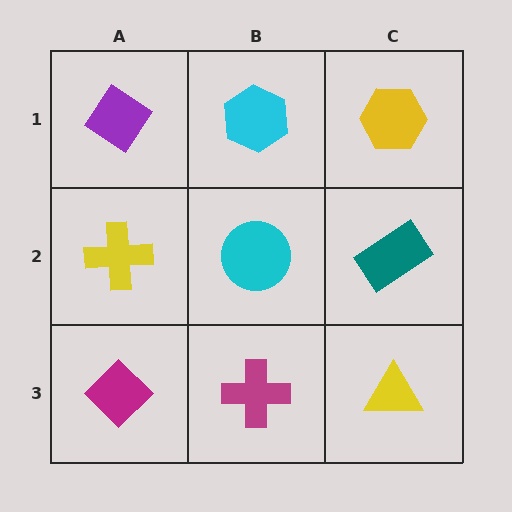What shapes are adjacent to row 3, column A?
A yellow cross (row 2, column A), a magenta cross (row 3, column B).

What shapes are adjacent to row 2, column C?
A yellow hexagon (row 1, column C), a yellow triangle (row 3, column C), a cyan circle (row 2, column B).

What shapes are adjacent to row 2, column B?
A cyan hexagon (row 1, column B), a magenta cross (row 3, column B), a yellow cross (row 2, column A), a teal rectangle (row 2, column C).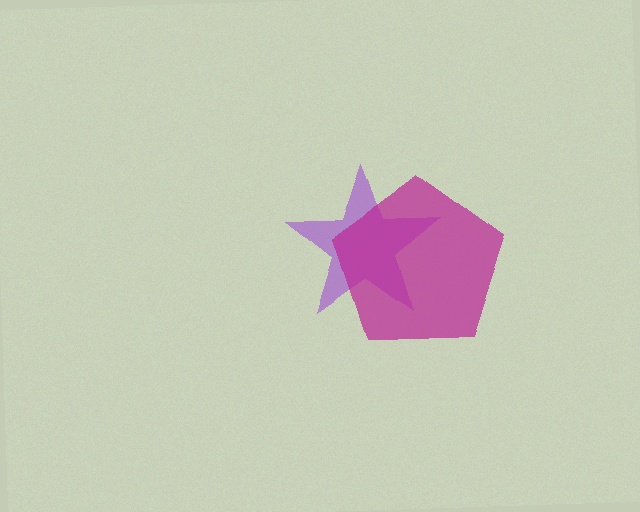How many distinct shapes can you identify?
There are 2 distinct shapes: a purple star, a magenta pentagon.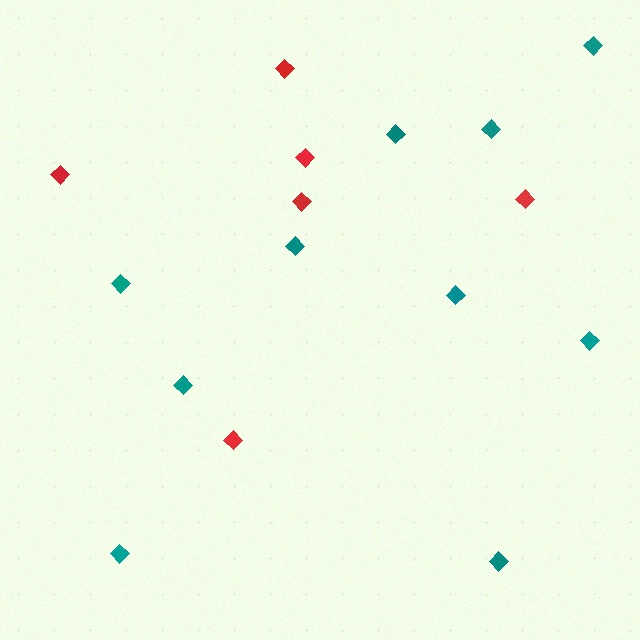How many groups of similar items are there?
There are 2 groups: one group of red diamonds (6) and one group of teal diamonds (10).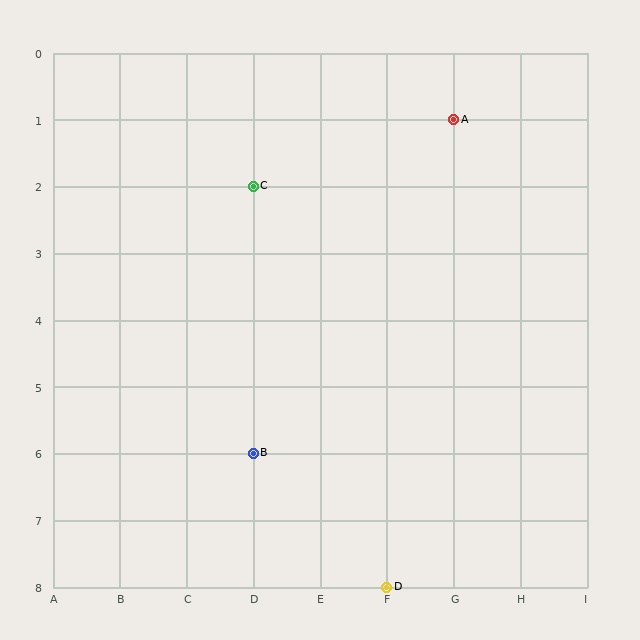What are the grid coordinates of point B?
Point B is at grid coordinates (D, 6).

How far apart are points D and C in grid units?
Points D and C are 2 columns and 6 rows apart (about 6.3 grid units diagonally).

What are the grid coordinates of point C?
Point C is at grid coordinates (D, 2).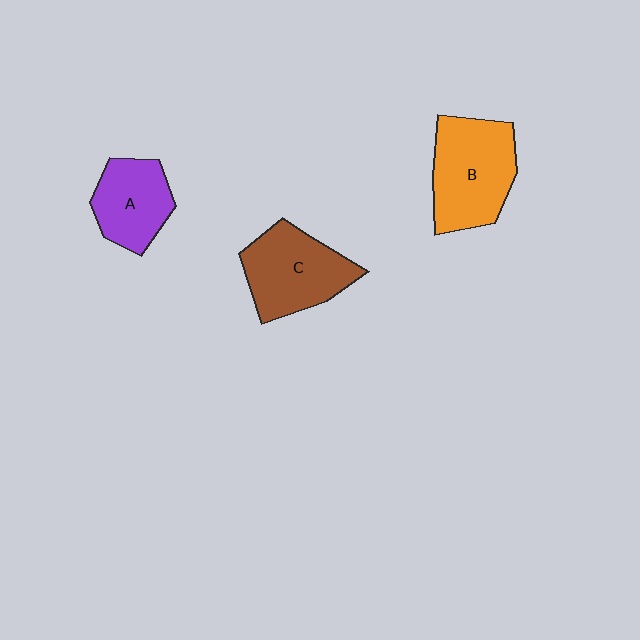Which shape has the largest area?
Shape B (orange).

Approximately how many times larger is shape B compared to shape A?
Approximately 1.4 times.